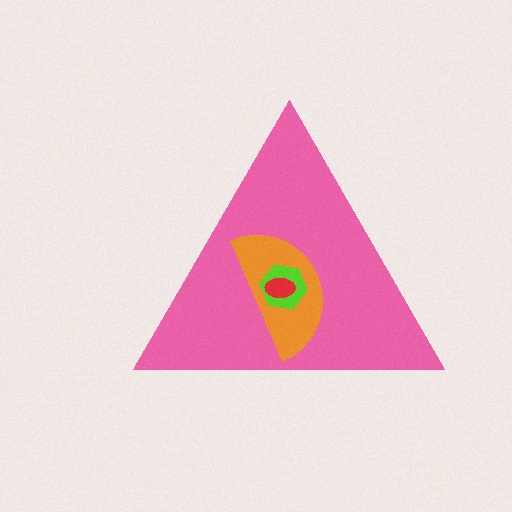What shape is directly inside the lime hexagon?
The red ellipse.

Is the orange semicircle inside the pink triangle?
Yes.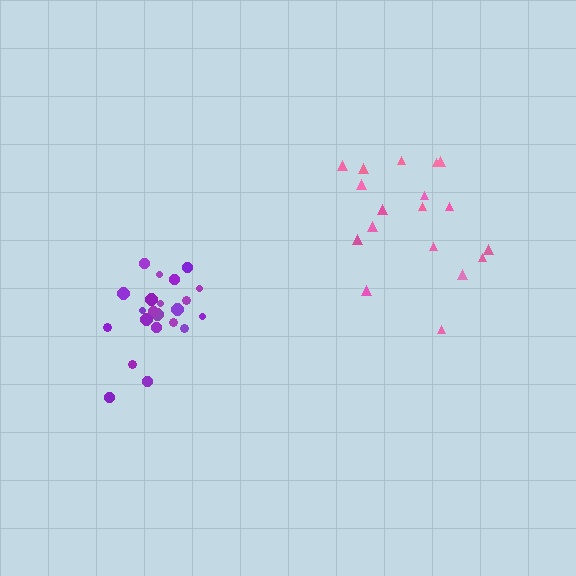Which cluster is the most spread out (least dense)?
Pink.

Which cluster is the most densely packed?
Purple.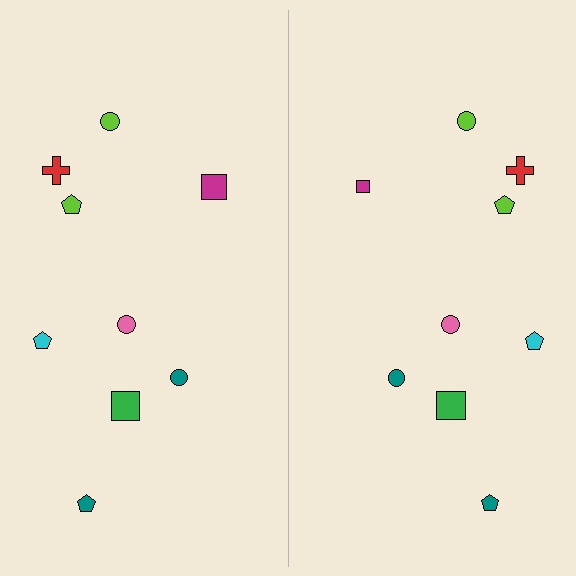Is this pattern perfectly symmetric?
No, the pattern is not perfectly symmetric. The magenta square on the right side has a different size than its mirror counterpart.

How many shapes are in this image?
There are 18 shapes in this image.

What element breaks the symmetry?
The magenta square on the right side has a different size than its mirror counterpart.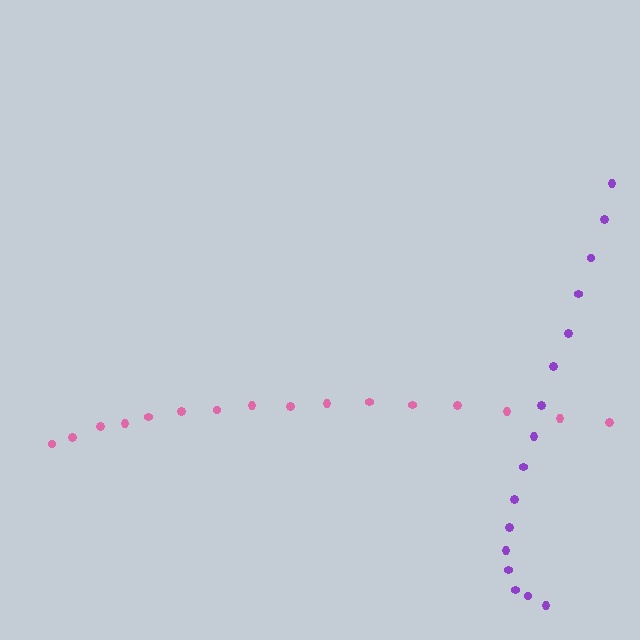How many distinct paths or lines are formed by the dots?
There are 2 distinct paths.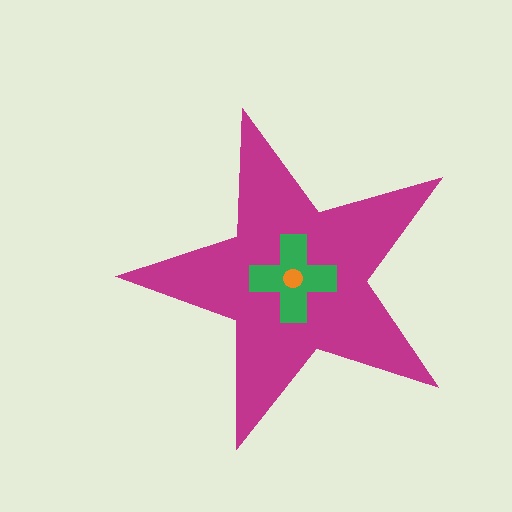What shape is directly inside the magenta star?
The green cross.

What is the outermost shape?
The magenta star.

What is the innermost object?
The orange circle.